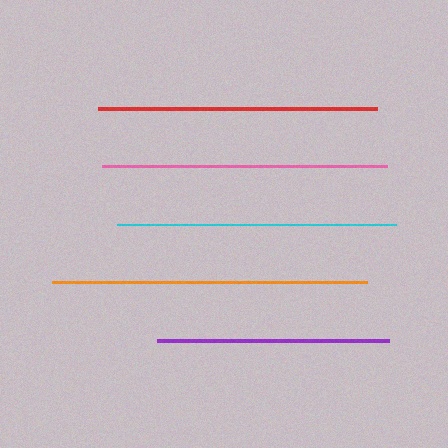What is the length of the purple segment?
The purple segment is approximately 232 pixels long.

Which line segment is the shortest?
The purple line is the shortest at approximately 232 pixels.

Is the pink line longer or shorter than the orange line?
The orange line is longer than the pink line.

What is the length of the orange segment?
The orange segment is approximately 315 pixels long.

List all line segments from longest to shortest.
From longest to shortest: orange, pink, cyan, red, purple.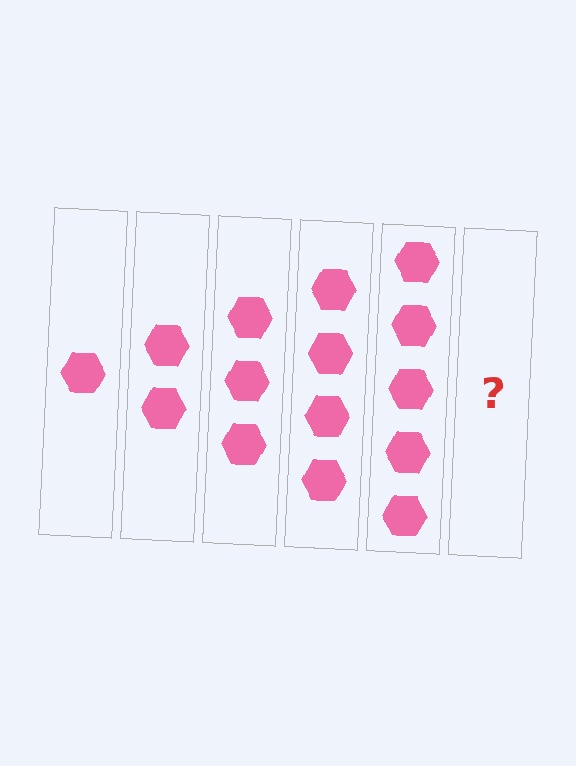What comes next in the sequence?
The next element should be 6 hexagons.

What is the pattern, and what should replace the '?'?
The pattern is that each step adds one more hexagon. The '?' should be 6 hexagons.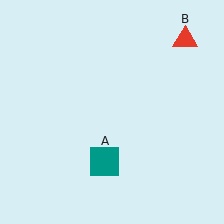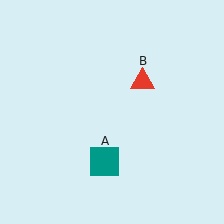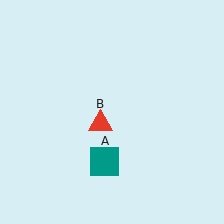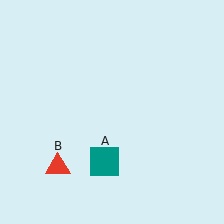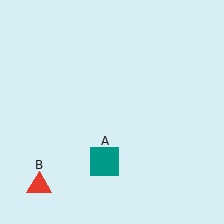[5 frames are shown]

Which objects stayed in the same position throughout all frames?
Teal square (object A) remained stationary.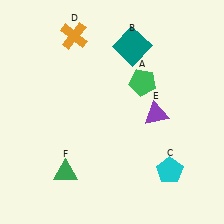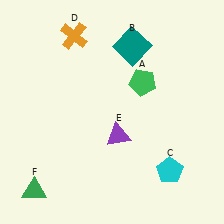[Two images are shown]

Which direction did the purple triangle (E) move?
The purple triangle (E) moved left.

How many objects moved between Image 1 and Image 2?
2 objects moved between the two images.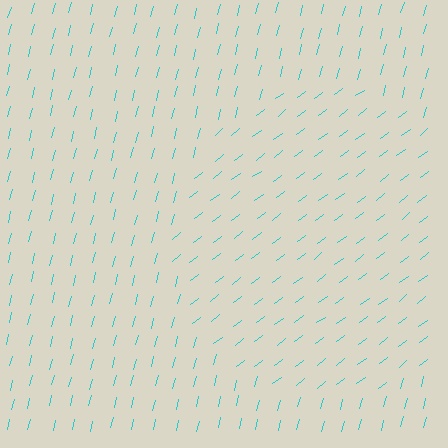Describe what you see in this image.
The image is filled with small cyan line segments. A circle region in the image has lines oriented differently from the surrounding lines, creating a visible texture boundary.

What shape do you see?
I see a circle.